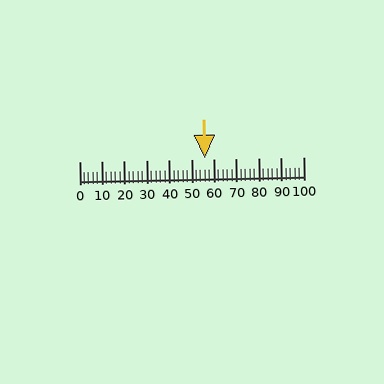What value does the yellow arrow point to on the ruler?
The yellow arrow points to approximately 56.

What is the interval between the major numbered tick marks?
The major tick marks are spaced 10 units apart.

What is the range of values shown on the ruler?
The ruler shows values from 0 to 100.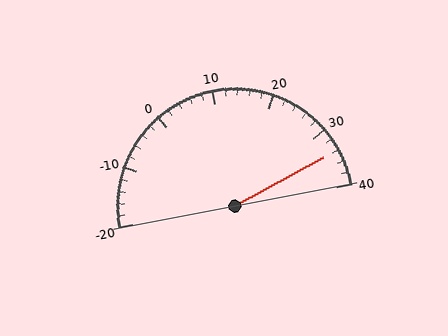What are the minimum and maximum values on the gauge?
The gauge ranges from -20 to 40.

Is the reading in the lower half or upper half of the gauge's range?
The reading is in the upper half of the range (-20 to 40).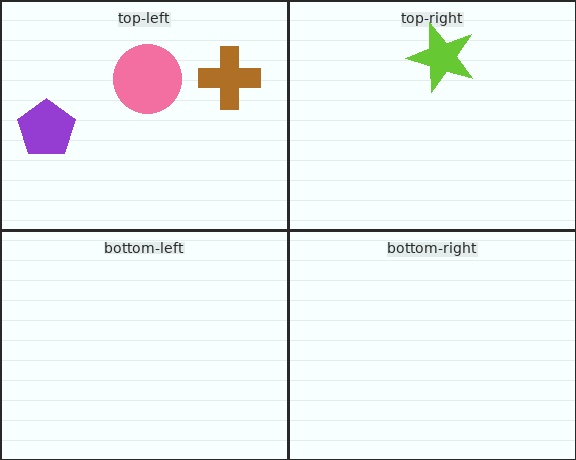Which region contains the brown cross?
The top-left region.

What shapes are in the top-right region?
The lime star.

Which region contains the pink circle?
The top-left region.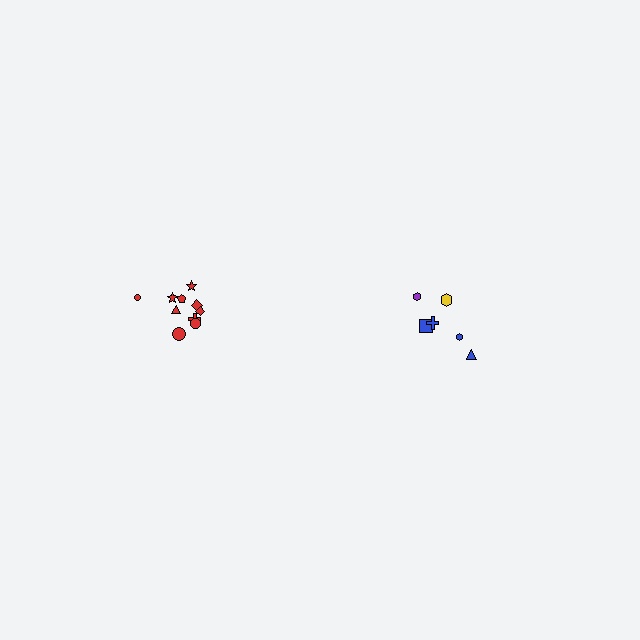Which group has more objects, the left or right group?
The left group.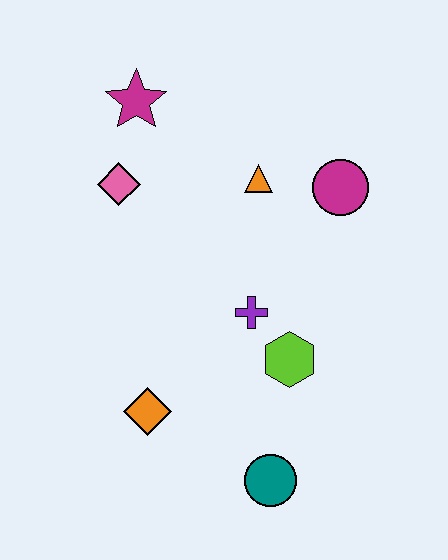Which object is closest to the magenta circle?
The orange triangle is closest to the magenta circle.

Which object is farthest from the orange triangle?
The teal circle is farthest from the orange triangle.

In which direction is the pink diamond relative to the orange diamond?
The pink diamond is above the orange diamond.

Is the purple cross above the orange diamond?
Yes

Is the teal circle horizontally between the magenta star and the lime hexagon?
Yes